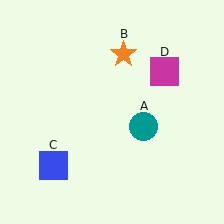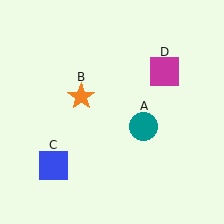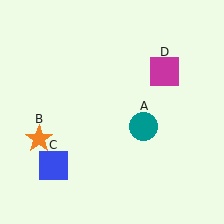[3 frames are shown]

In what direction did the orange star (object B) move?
The orange star (object B) moved down and to the left.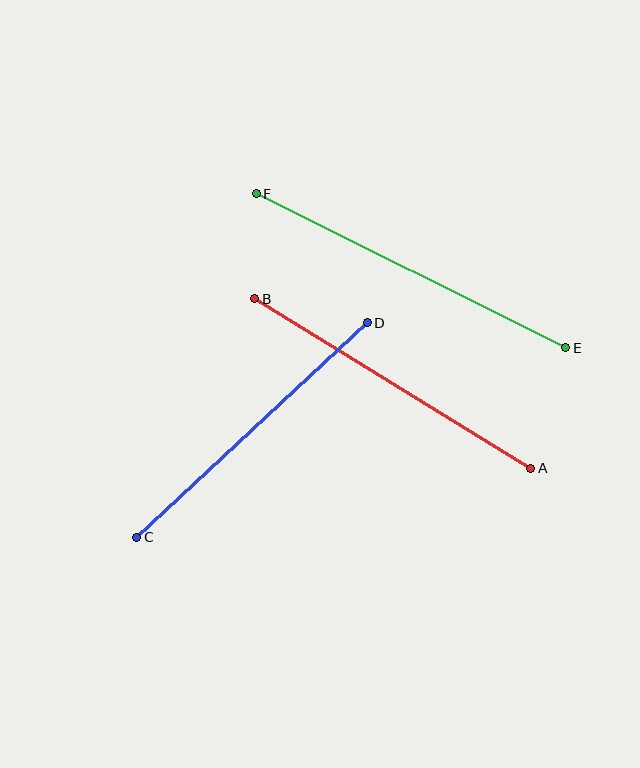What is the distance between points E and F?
The distance is approximately 346 pixels.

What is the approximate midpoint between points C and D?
The midpoint is at approximately (252, 430) pixels.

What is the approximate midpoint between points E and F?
The midpoint is at approximately (411, 271) pixels.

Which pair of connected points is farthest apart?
Points E and F are farthest apart.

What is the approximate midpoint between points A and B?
The midpoint is at approximately (393, 384) pixels.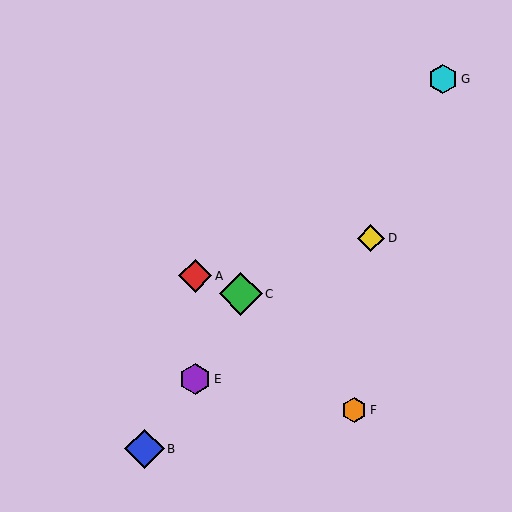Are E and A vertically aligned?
Yes, both are at x≈195.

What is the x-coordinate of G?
Object G is at x≈443.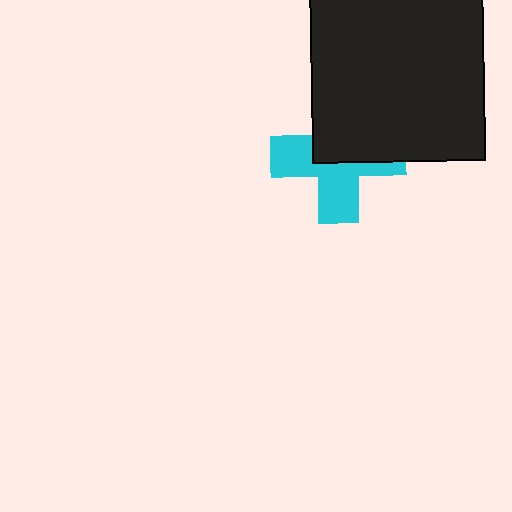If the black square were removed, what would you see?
You would see the complete cyan cross.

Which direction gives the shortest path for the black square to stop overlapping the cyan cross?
Moving up gives the shortest separation.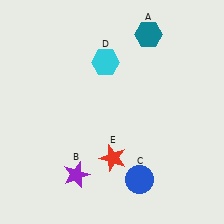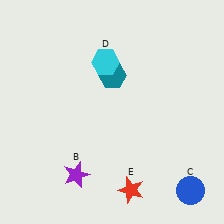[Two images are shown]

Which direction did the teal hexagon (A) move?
The teal hexagon (A) moved down.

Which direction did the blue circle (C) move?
The blue circle (C) moved right.